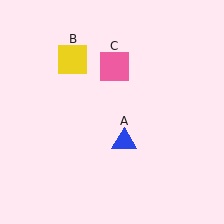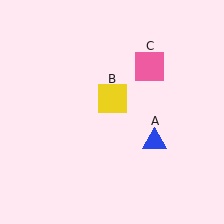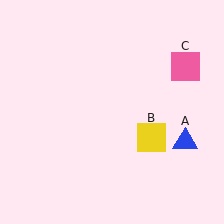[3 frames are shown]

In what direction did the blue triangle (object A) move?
The blue triangle (object A) moved right.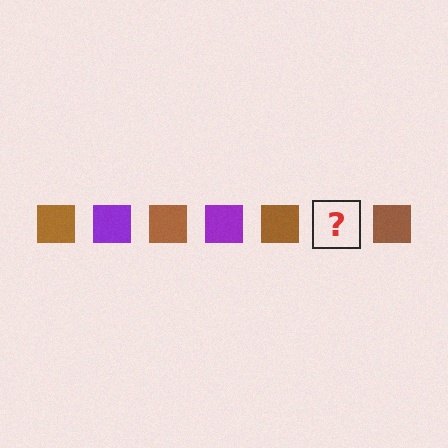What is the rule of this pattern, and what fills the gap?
The rule is that the pattern cycles through brown, purple squares. The gap should be filled with a purple square.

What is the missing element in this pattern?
The missing element is a purple square.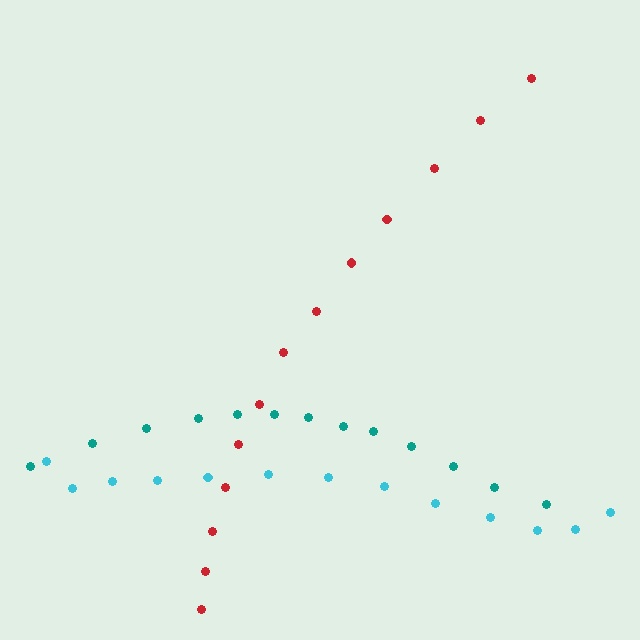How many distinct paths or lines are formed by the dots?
There are 3 distinct paths.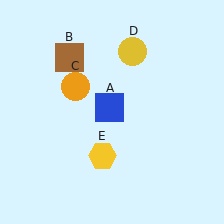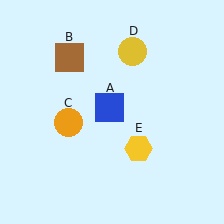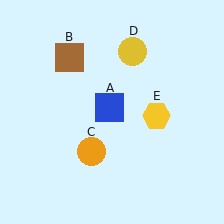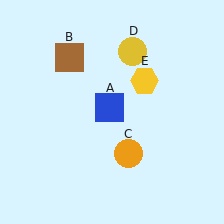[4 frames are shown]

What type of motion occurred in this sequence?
The orange circle (object C), yellow hexagon (object E) rotated counterclockwise around the center of the scene.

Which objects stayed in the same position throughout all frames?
Blue square (object A) and brown square (object B) and yellow circle (object D) remained stationary.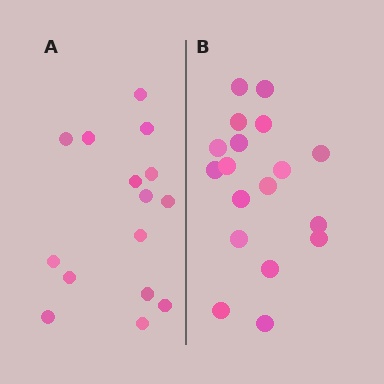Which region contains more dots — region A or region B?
Region B (the right region) has more dots.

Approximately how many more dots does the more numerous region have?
Region B has just a few more — roughly 2 or 3 more dots than region A.